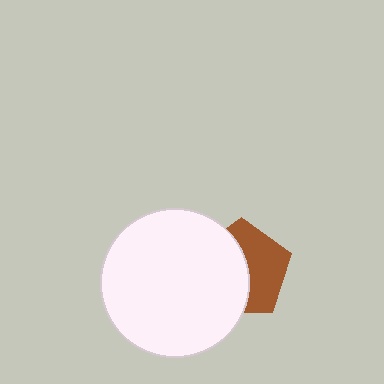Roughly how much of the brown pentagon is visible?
About half of it is visible (roughly 48%).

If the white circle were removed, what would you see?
You would see the complete brown pentagon.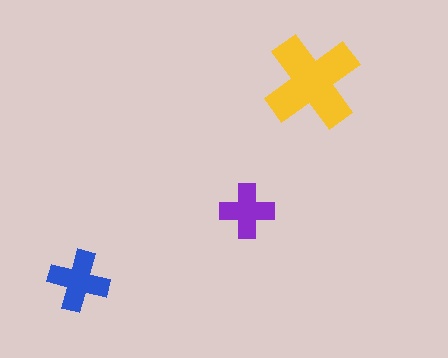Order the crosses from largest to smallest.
the yellow one, the blue one, the purple one.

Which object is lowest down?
The blue cross is bottommost.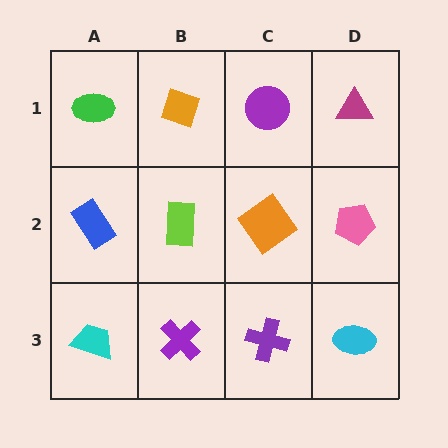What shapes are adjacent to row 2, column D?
A magenta triangle (row 1, column D), a cyan ellipse (row 3, column D), an orange diamond (row 2, column C).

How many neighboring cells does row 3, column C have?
3.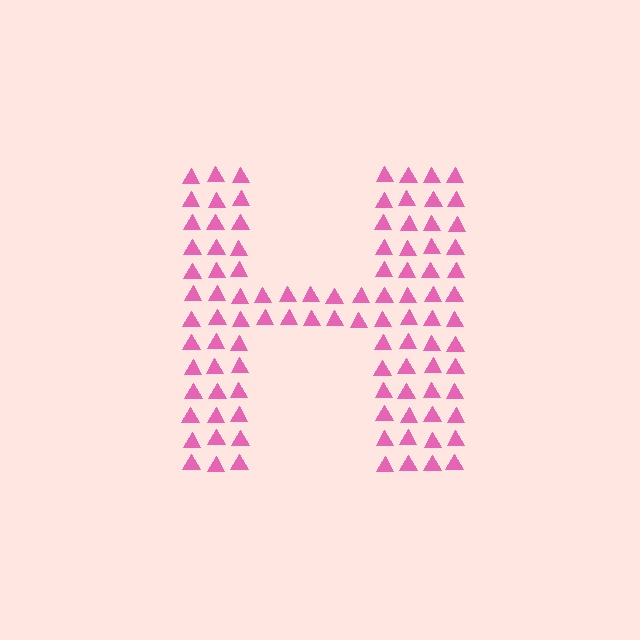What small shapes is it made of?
It is made of small triangles.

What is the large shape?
The large shape is the letter H.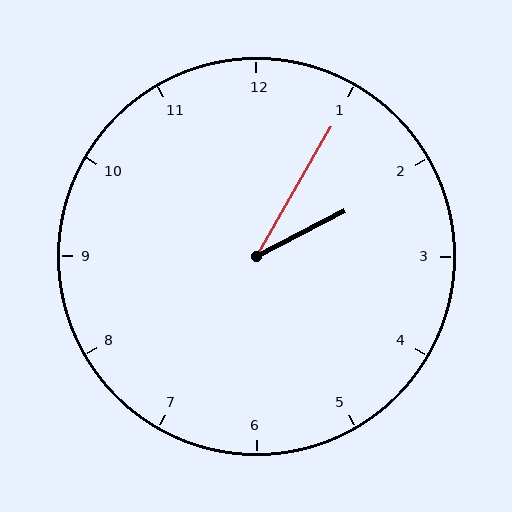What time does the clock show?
2:05.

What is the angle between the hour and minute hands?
Approximately 32 degrees.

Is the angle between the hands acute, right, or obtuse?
It is acute.